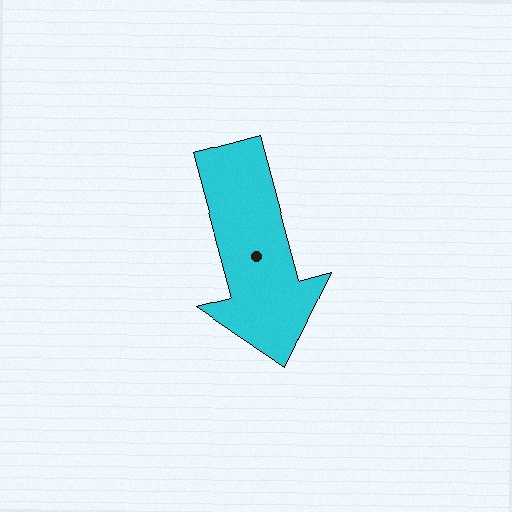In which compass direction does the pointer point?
South.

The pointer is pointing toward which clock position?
Roughly 6 o'clock.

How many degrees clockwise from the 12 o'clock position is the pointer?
Approximately 165 degrees.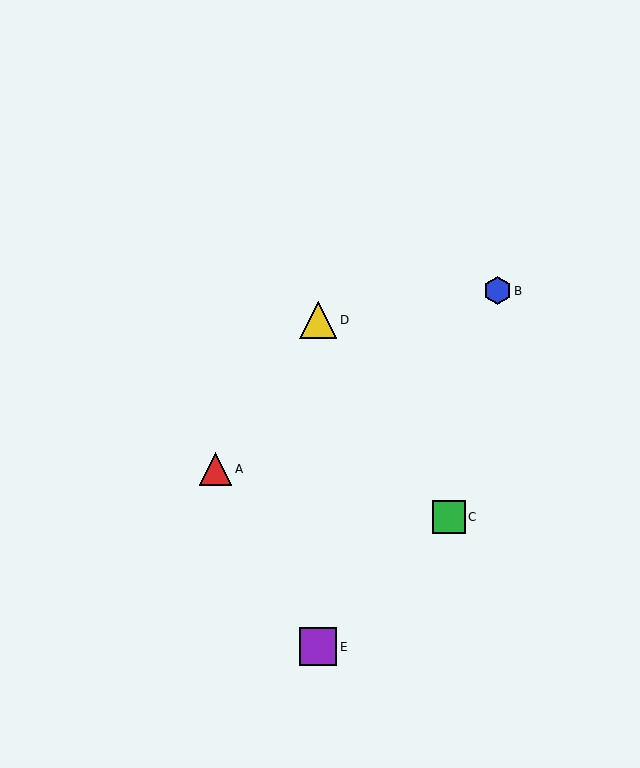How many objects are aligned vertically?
2 objects (D, E) are aligned vertically.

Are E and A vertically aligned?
No, E is at x≈318 and A is at x≈215.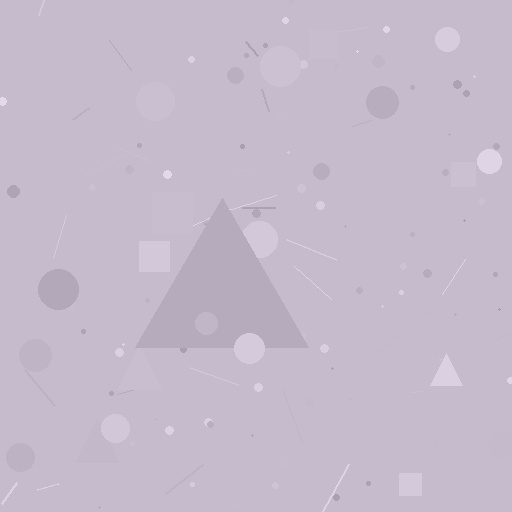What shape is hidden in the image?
A triangle is hidden in the image.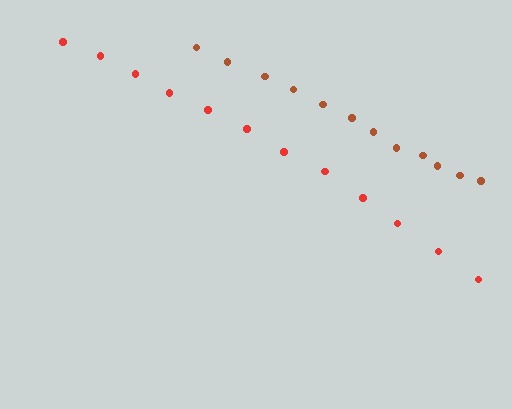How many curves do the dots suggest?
There are 2 distinct paths.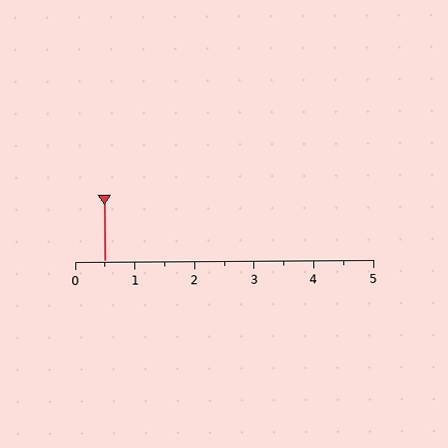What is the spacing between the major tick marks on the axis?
The major ticks are spaced 1 apart.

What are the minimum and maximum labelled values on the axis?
The axis runs from 0 to 5.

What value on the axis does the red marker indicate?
The marker indicates approximately 0.5.